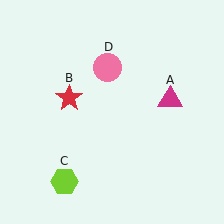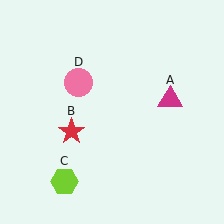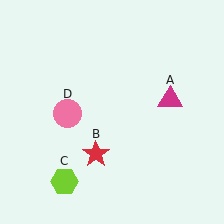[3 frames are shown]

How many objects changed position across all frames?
2 objects changed position: red star (object B), pink circle (object D).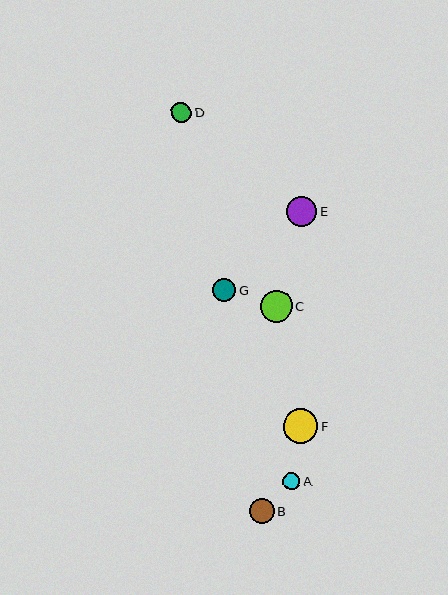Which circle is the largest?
Circle F is the largest with a size of approximately 34 pixels.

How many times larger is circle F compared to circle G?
Circle F is approximately 1.5 times the size of circle G.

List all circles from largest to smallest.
From largest to smallest: F, C, E, B, G, D, A.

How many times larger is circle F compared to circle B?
Circle F is approximately 1.4 times the size of circle B.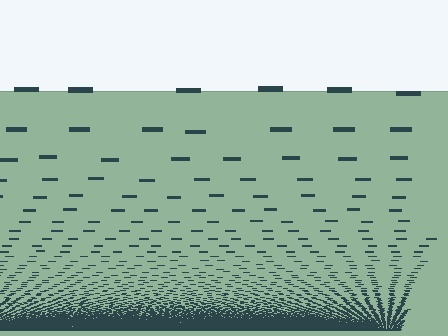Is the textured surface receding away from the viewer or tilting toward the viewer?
The surface appears to tilt toward the viewer. Texture elements get larger and sparser toward the top.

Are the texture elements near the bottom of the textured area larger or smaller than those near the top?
Smaller. The gradient is inverted — elements near the bottom are smaller and denser.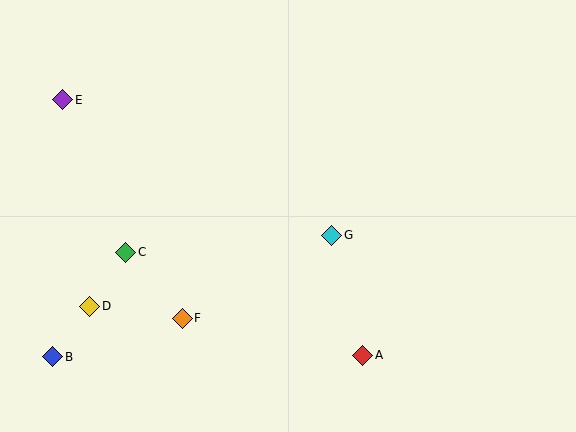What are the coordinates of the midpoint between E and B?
The midpoint between E and B is at (58, 228).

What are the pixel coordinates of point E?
Point E is at (63, 100).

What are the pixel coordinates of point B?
Point B is at (53, 357).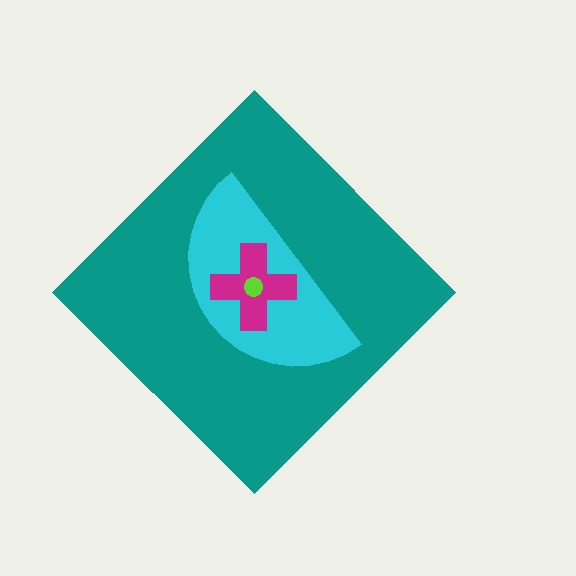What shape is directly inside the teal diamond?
The cyan semicircle.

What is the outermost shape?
The teal diamond.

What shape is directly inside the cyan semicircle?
The magenta cross.